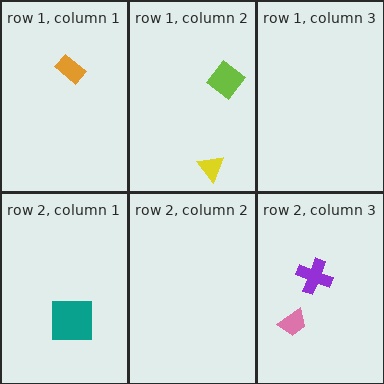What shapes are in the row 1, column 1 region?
The orange rectangle.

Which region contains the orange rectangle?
The row 1, column 1 region.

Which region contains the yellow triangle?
The row 1, column 2 region.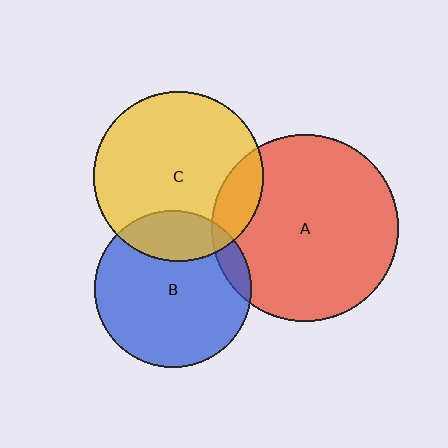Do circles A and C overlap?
Yes.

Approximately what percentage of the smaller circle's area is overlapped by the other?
Approximately 15%.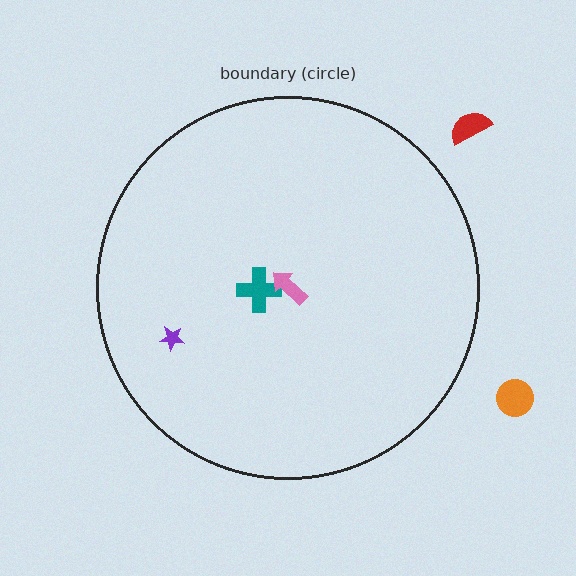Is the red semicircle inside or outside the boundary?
Outside.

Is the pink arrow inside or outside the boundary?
Inside.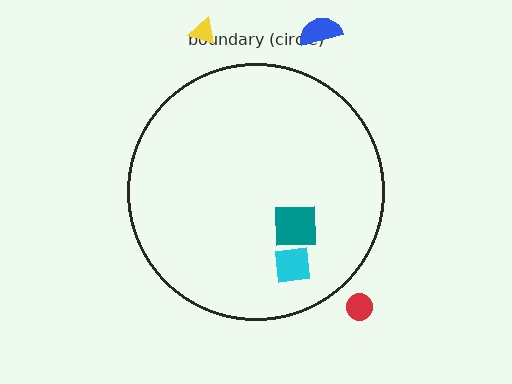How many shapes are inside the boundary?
2 inside, 3 outside.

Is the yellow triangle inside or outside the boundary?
Outside.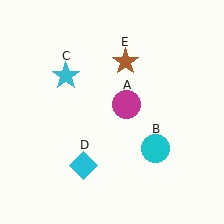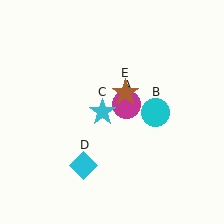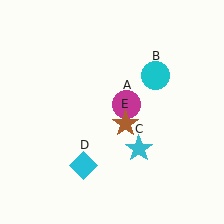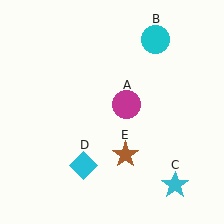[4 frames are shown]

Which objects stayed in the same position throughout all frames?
Magenta circle (object A) and cyan diamond (object D) remained stationary.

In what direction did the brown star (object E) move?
The brown star (object E) moved down.